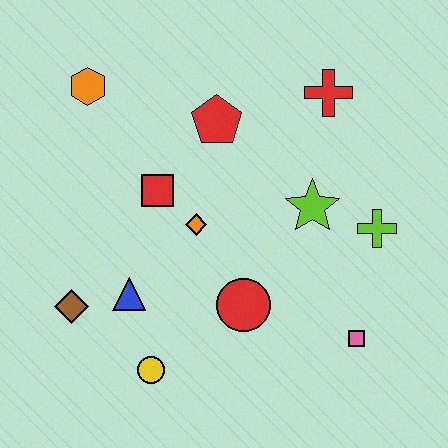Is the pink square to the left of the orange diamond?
No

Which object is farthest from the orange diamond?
The pink square is farthest from the orange diamond.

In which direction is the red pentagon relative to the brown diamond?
The red pentagon is above the brown diamond.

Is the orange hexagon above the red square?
Yes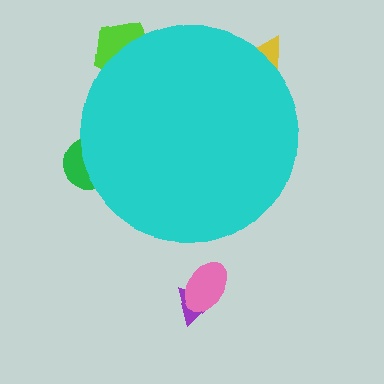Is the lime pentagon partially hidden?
Yes, the lime pentagon is partially hidden behind the cyan circle.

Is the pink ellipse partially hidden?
No, the pink ellipse is fully visible.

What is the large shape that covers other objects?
A cyan circle.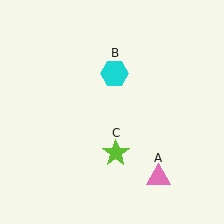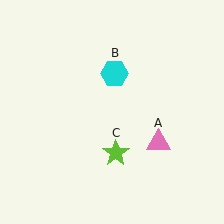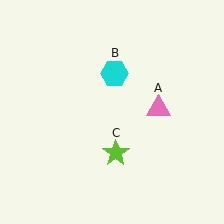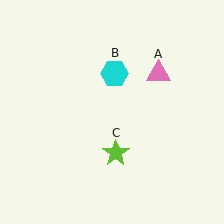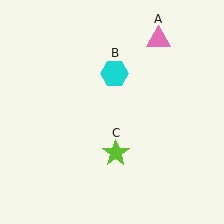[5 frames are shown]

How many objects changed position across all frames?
1 object changed position: pink triangle (object A).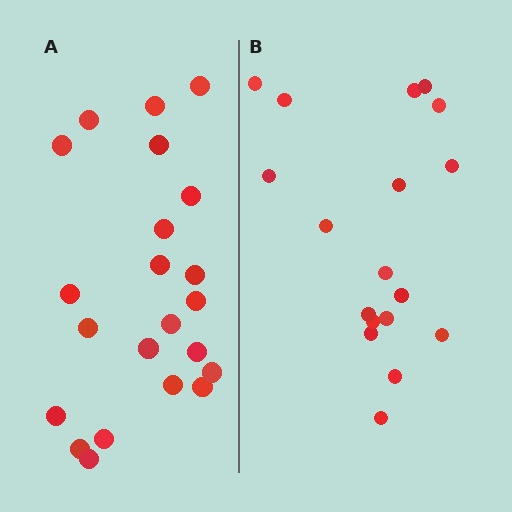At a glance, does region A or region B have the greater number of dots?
Region A (the left region) has more dots.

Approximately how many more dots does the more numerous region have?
Region A has about 4 more dots than region B.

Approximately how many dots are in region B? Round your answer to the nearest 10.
About 20 dots. (The exact count is 18, which rounds to 20.)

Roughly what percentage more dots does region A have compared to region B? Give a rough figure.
About 20% more.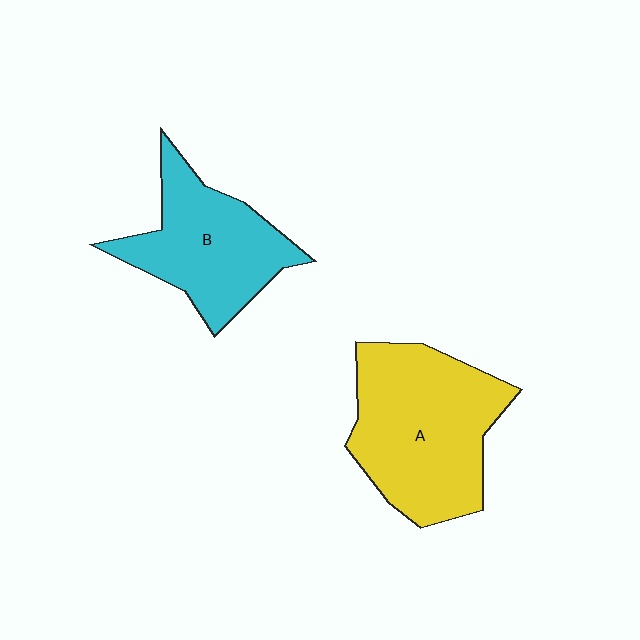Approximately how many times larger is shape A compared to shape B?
Approximately 1.3 times.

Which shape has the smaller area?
Shape B (cyan).